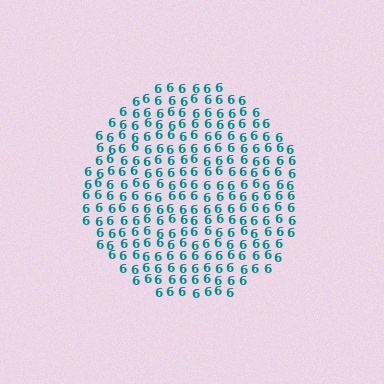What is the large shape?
The large shape is a circle.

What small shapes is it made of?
It is made of small digit 6's.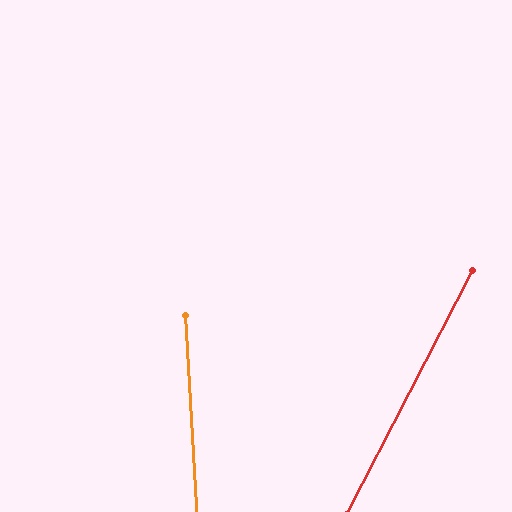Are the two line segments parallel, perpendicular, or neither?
Neither parallel nor perpendicular — they differ by about 31°.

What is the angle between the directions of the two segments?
Approximately 31 degrees.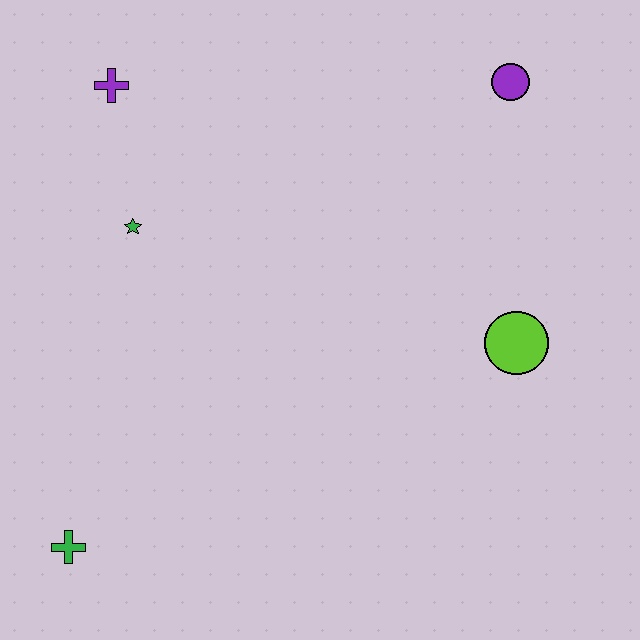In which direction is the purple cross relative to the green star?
The purple cross is above the green star.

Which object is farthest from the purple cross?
The lime circle is farthest from the purple cross.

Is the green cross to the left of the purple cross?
Yes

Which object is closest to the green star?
The purple cross is closest to the green star.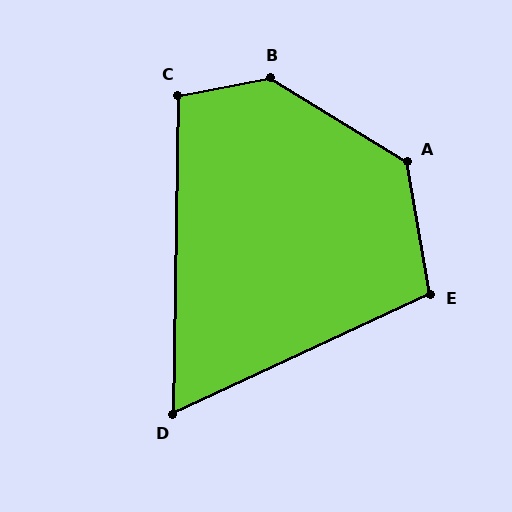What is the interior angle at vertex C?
Approximately 102 degrees (obtuse).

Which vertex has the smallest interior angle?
D, at approximately 64 degrees.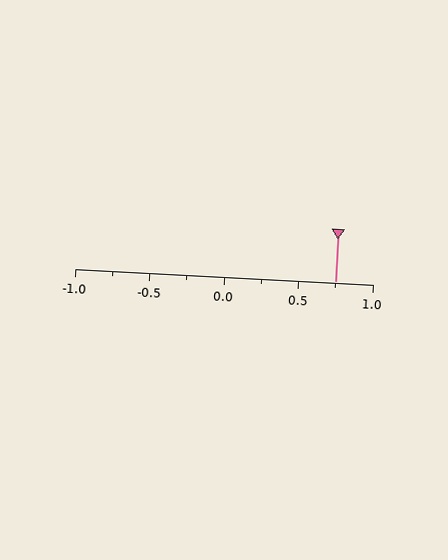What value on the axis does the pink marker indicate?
The marker indicates approximately 0.75.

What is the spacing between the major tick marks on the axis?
The major ticks are spaced 0.5 apart.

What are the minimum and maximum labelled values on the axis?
The axis runs from -1.0 to 1.0.